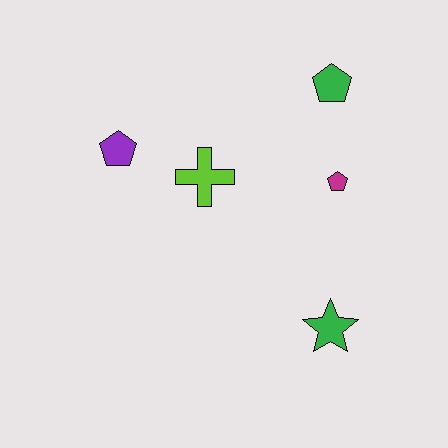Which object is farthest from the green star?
The purple pentagon is farthest from the green star.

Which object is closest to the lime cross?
The purple pentagon is closest to the lime cross.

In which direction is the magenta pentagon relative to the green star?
The magenta pentagon is above the green star.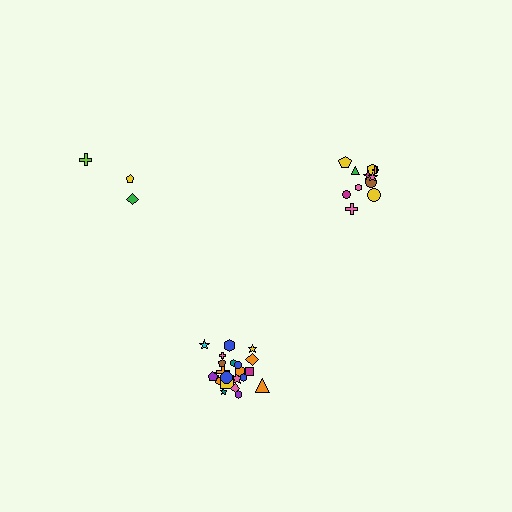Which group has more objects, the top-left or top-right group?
The top-right group.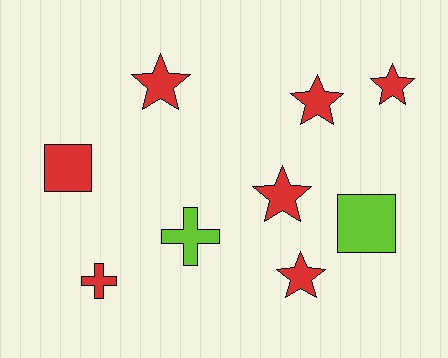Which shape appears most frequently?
Star, with 5 objects.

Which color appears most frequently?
Red, with 7 objects.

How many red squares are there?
There is 1 red square.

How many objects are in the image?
There are 9 objects.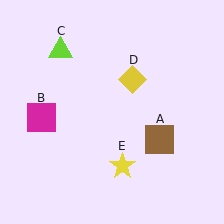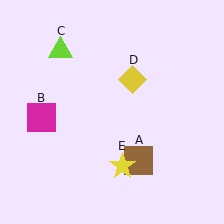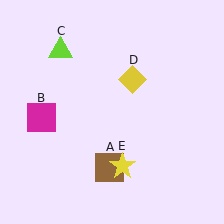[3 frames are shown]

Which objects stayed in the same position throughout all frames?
Magenta square (object B) and lime triangle (object C) and yellow diamond (object D) and yellow star (object E) remained stationary.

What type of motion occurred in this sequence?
The brown square (object A) rotated clockwise around the center of the scene.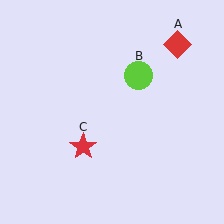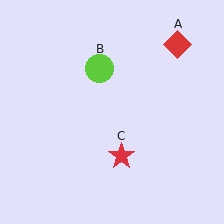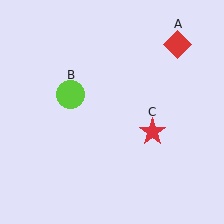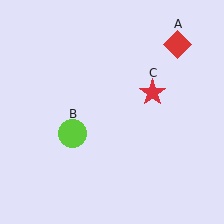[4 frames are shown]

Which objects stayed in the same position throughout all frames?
Red diamond (object A) remained stationary.